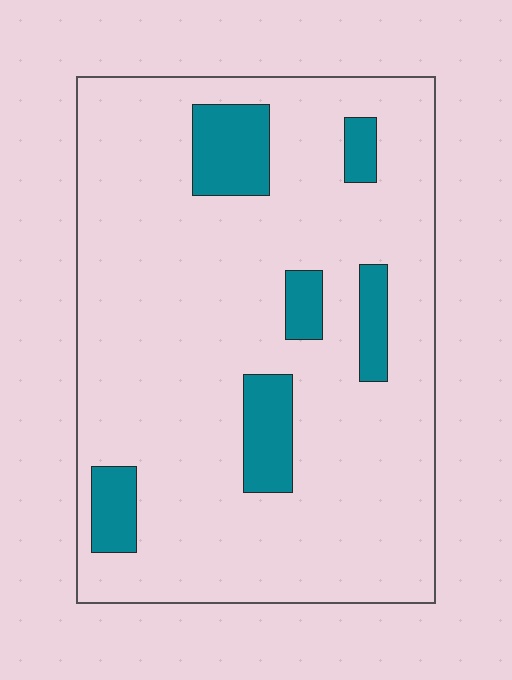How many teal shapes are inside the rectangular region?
6.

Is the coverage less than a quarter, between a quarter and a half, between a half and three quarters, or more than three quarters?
Less than a quarter.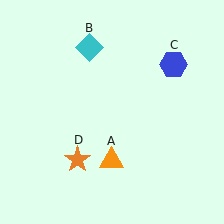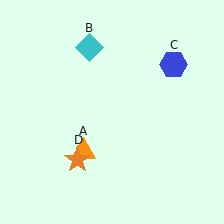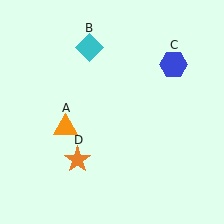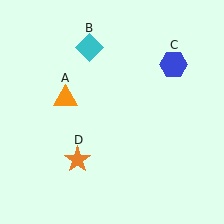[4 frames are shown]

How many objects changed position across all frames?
1 object changed position: orange triangle (object A).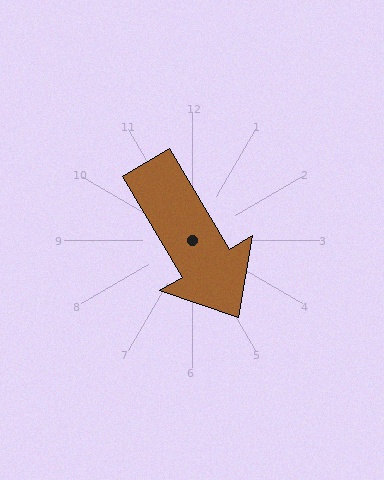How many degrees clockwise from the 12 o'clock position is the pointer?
Approximately 149 degrees.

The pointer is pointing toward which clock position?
Roughly 5 o'clock.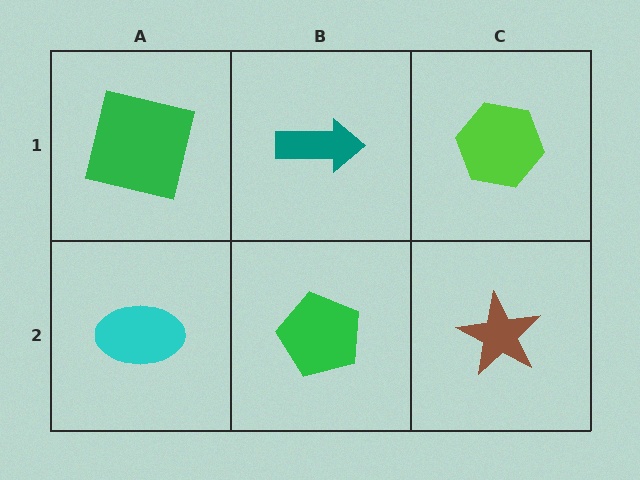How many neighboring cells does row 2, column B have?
3.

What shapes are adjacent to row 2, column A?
A green square (row 1, column A), a green pentagon (row 2, column B).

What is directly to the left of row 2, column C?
A green pentagon.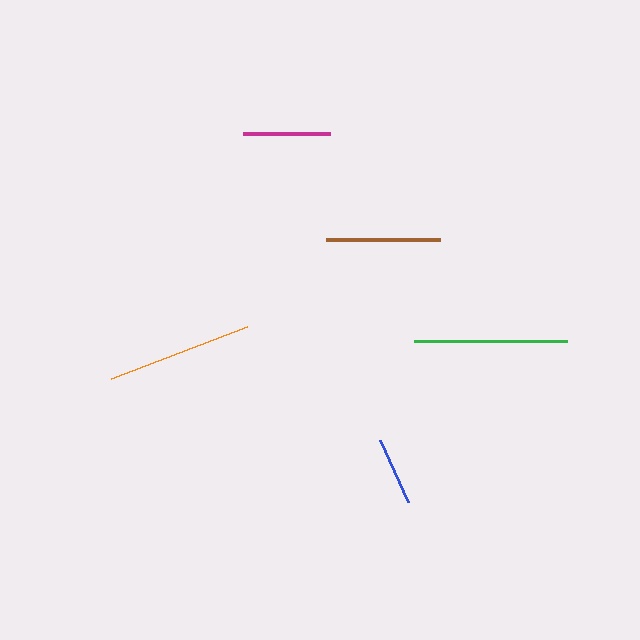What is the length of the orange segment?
The orange segment is approximately 145 pixels long.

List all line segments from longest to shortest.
From longest to shortest: green, orange, brown, magenta, blue.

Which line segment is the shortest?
The blue line is the shortest at approximately 68 pixels.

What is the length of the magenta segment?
The magenta segment is approximately 88 pixels long.